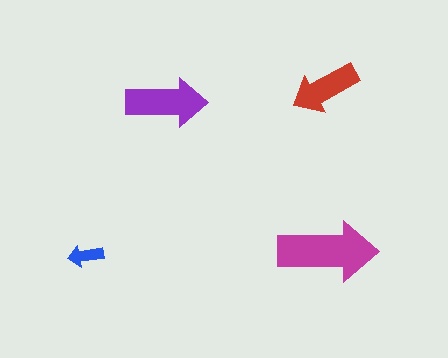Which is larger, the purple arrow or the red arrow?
The purple one.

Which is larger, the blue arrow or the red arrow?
The red one.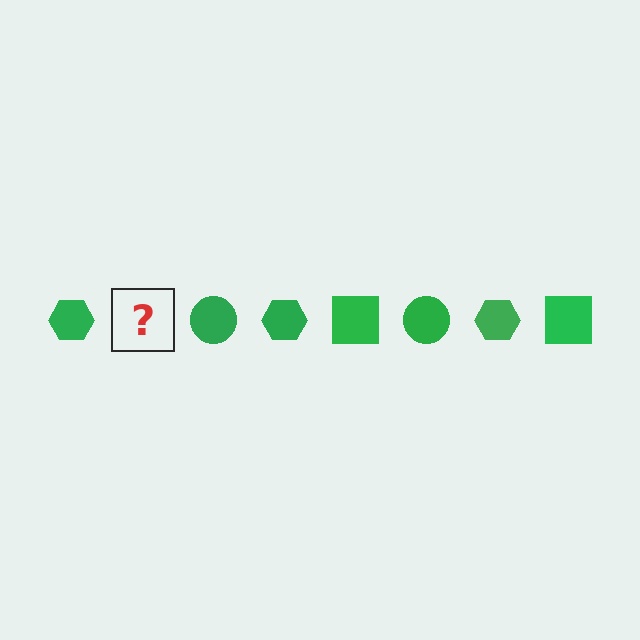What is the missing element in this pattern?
The missing element is a green square.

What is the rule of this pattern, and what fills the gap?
The rule is that the pattern cycles through hexagon, square, circle shapes in green. The gap should be filled with a green square.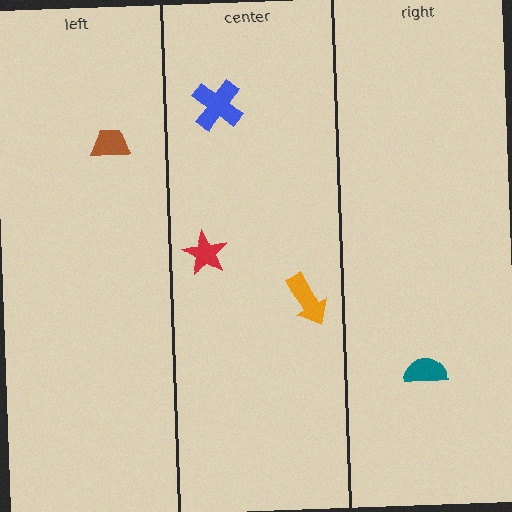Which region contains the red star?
The center region.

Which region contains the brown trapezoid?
The left region.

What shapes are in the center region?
The red star, the orange arrow, the blue cross.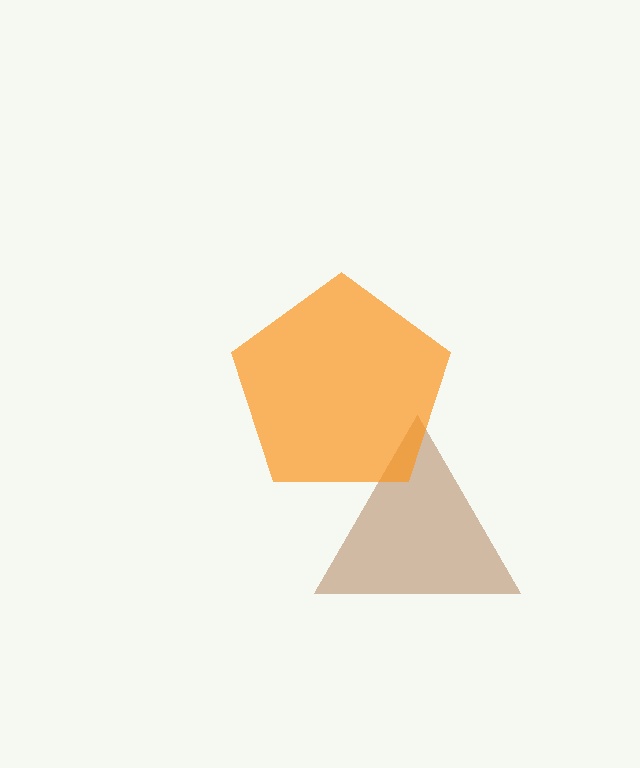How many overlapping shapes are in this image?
There are 2 overlapping shapes in the image.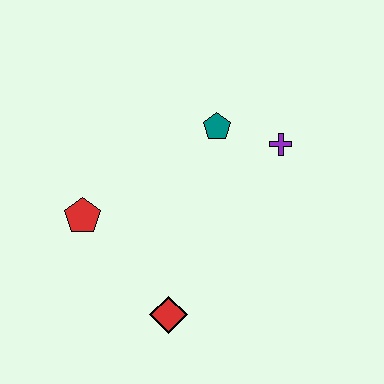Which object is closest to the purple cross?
The teal pentagon is closest to the purple cross.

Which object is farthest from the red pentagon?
The purple cross is farthest from the red pentagon.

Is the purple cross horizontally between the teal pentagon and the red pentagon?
No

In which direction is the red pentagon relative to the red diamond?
The red pentagon is above the red diamond.